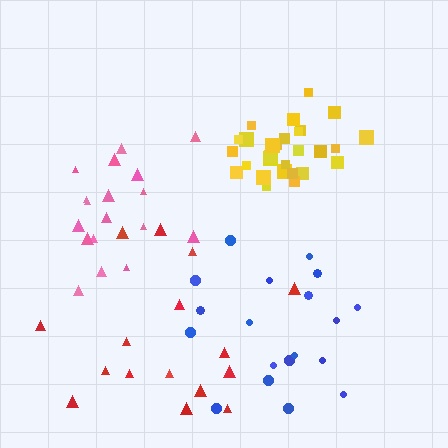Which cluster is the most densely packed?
Yellow.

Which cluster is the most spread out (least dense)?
Red.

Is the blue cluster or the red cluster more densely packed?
Blue.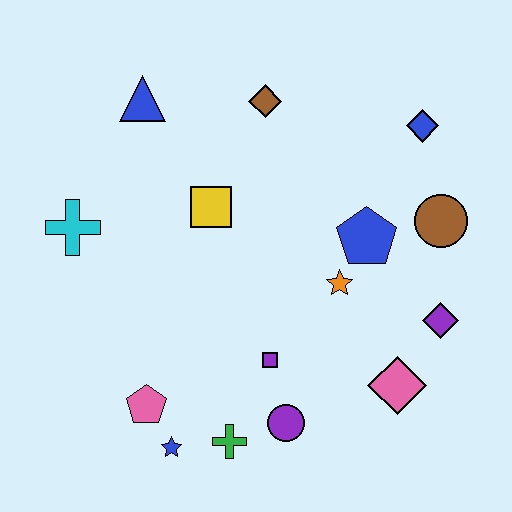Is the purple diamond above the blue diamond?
No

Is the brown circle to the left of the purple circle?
No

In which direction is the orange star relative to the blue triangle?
The orange star is to the right of the blue triangle.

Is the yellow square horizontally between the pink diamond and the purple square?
No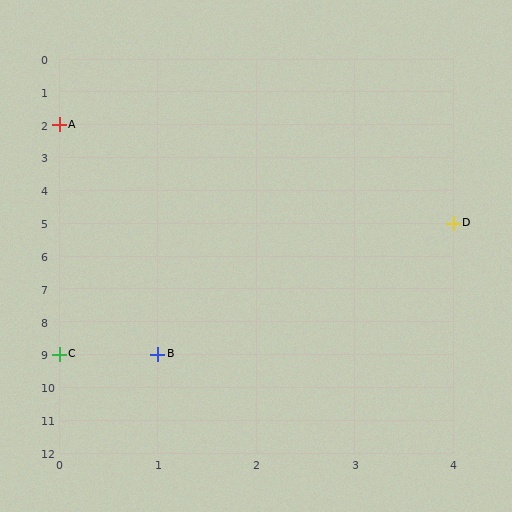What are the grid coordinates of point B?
Point B is at grid coordinates (1, 9).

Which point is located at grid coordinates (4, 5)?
Point D is at (4, 5).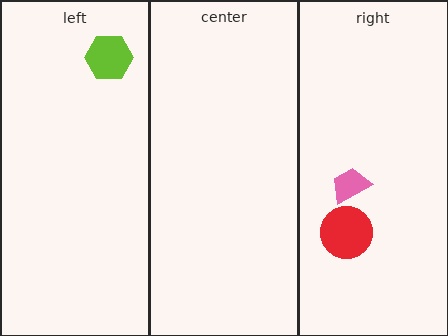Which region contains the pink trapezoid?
The right region.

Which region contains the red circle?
The right region.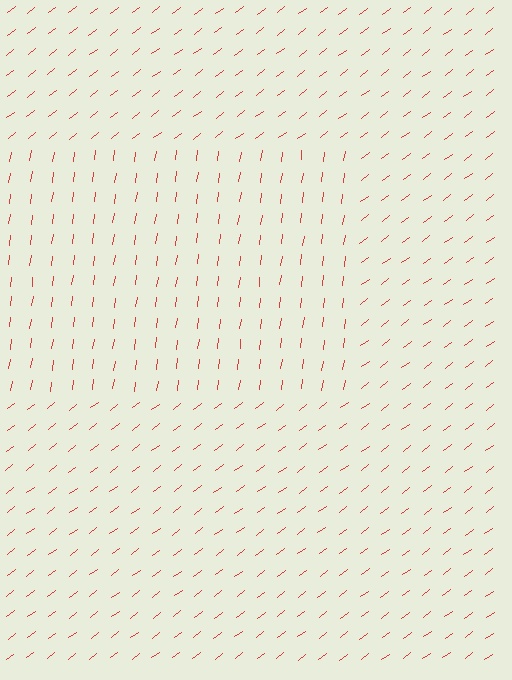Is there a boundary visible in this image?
Yes, there is a texture boundary formed by a change in line orientation.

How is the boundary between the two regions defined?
The boundary is defined purely by a change in line orientation (approximately 45 degrees difference). All lines are the same color and thickness.